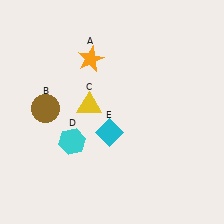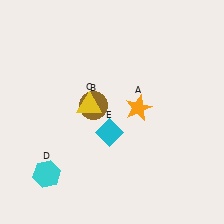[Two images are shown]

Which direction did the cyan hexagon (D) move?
The cyan hexagon (D) moved down.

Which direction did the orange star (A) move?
The orange star (A) moved down.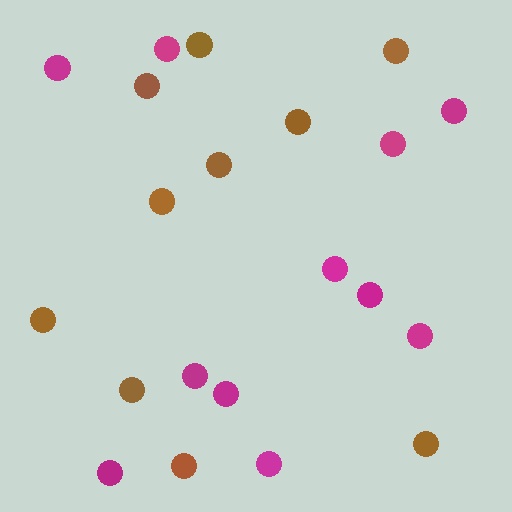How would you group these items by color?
There are 2 groups: one group of magenta circles (11) and one group of brown circles (10).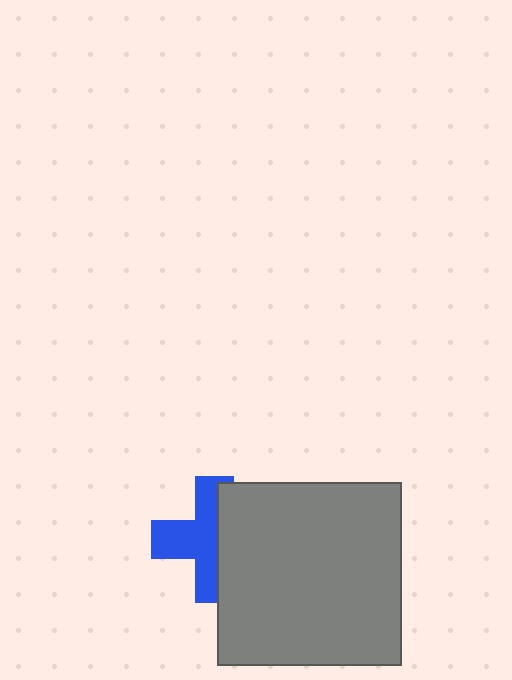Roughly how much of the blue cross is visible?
About half of it is visible (roughly 56%).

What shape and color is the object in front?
The object in front is a gray square.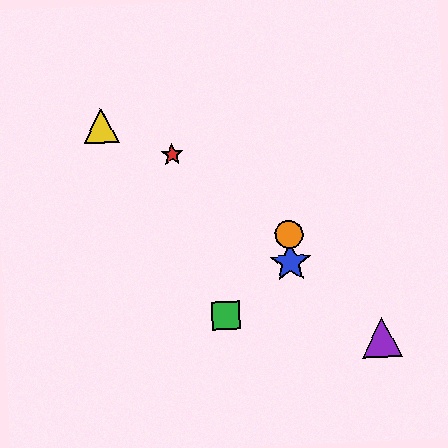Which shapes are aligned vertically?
The blue star, the orange circle are aligned vertically.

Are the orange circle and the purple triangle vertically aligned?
No, the orange circle is at x≈289 and the purple triangle is at x≈382.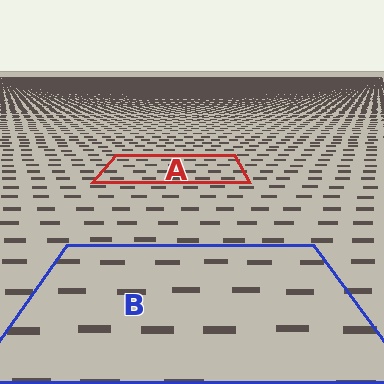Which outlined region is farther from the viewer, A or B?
Region A is farther from the viewer — the texture elements inside it appear smaller and more densely packed.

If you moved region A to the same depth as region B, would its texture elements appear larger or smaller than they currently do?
They would appear larger. At a closer depth, the same texture elements are projected at a bigger on-screen size.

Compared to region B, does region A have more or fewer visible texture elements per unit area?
Region A has more texture elements per unit area — they are packed more densely because it is farther away.